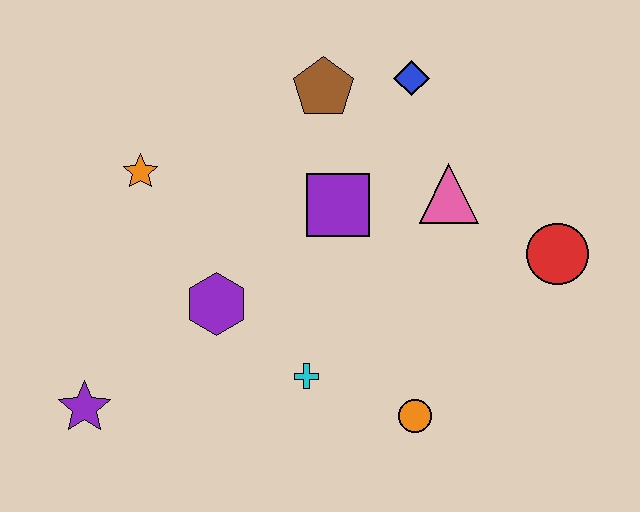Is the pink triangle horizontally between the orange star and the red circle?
Yes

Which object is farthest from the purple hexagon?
The red circle is farthest from the purple hexagon.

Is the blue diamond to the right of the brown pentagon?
Yes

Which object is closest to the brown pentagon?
The blue diamond is closest to the brown pentagon.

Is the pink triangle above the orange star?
No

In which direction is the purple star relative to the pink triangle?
The purple star is to the left of the pink triangle.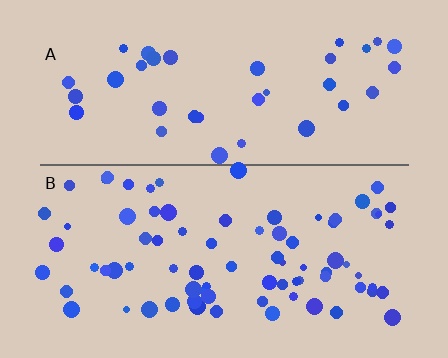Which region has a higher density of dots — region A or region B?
B (the bottom).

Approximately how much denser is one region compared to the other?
Approximately 2.0× — region B over region A.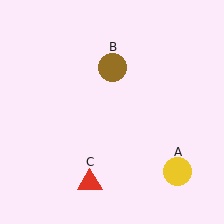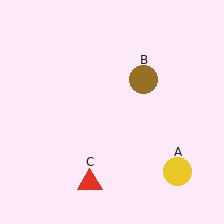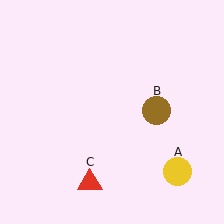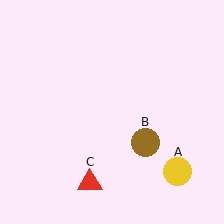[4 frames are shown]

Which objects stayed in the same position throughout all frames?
Yellow circle (object A) and red triangle (object C) remained stationary.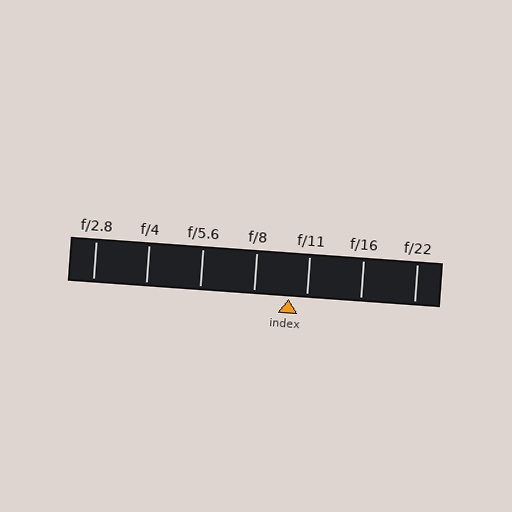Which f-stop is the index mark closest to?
The index mark is closest to f/11.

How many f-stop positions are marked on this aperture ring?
There are 7 f-stop positions marked.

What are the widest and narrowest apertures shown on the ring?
The widest aperture shown is f/2.8 and the narrowest is f/22.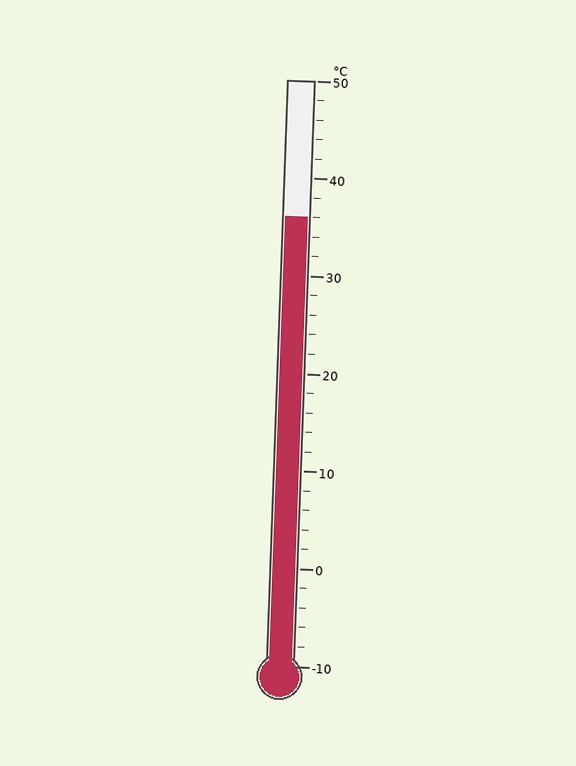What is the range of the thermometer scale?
The thermometer scale ranges from -10°C to 50°C.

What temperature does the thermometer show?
The thermometer shows approximately 36°C.